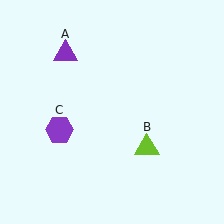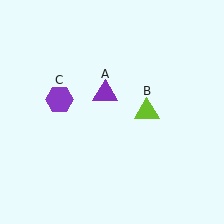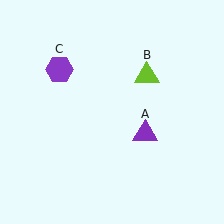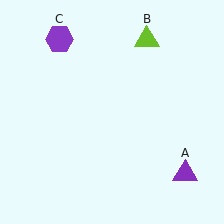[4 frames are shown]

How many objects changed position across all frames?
3 objects changed position: purple triangle (object A), lime triangle (object B), purple hexagon (object C).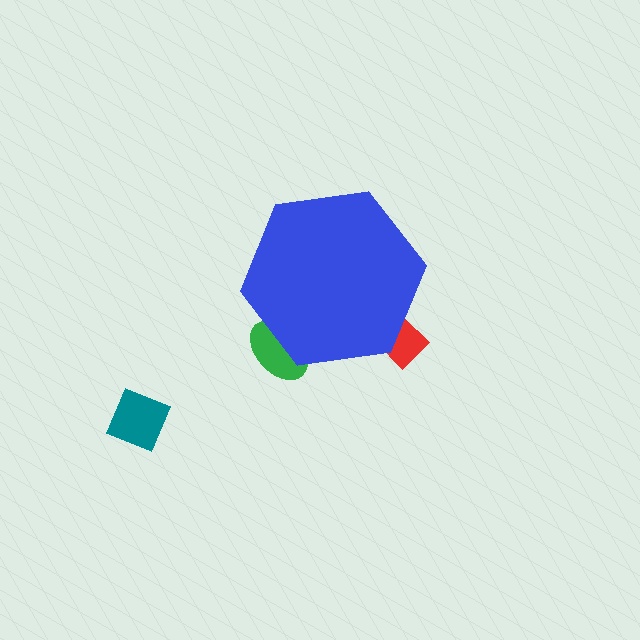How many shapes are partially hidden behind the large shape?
2 shapes are partially hidden.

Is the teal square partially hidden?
No, the teal square is fully visible.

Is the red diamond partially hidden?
Yes, the red diamond is partially hidden behind the blue hexagon.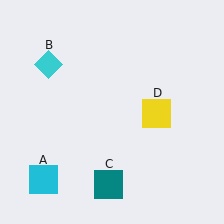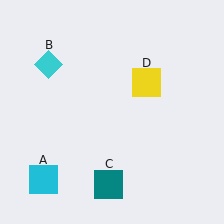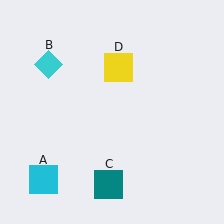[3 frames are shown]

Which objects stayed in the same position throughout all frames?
Cyan square (object A) and cyan diamond (object B) and teal square (object C) remained stationary.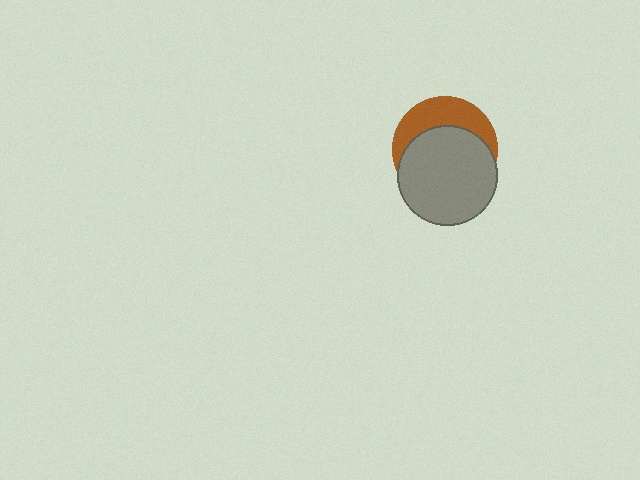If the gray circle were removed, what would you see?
You would see the complete brown circle.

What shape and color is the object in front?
The object in front is a gray circle.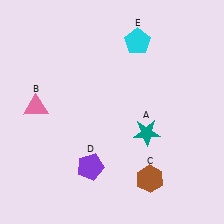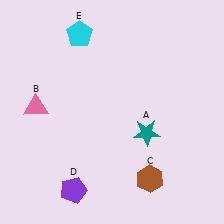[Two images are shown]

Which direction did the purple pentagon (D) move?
The purple pentagon (D) moved down.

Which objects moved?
The objects that moved are: the purple pentagon (D), the cyan pentagon (E).